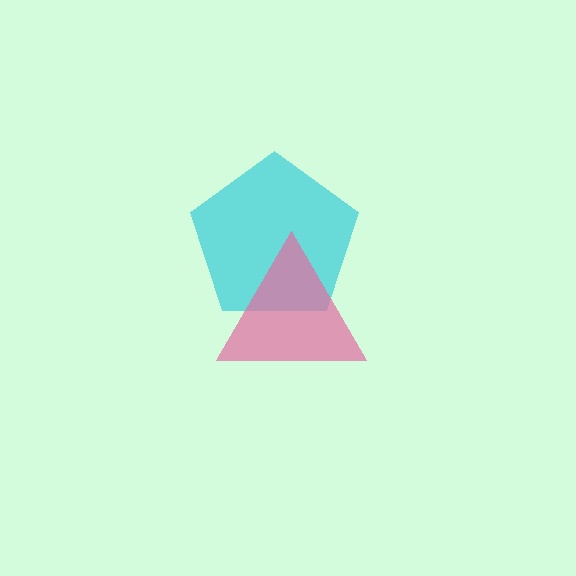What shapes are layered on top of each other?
The layered shapes are: a cyan pentagon, a pink triangle.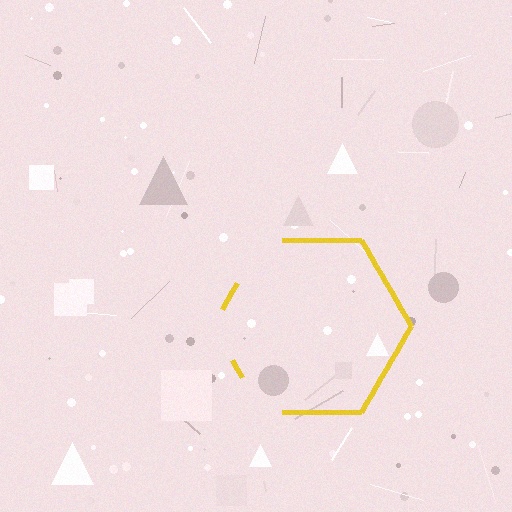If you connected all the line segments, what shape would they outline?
They would outline a hexagon.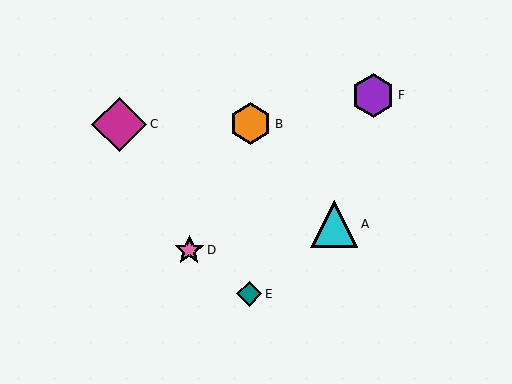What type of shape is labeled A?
Shape A is a cyan triangle.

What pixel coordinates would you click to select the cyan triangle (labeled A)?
Click at (334, 224) to select the cyan triangle A.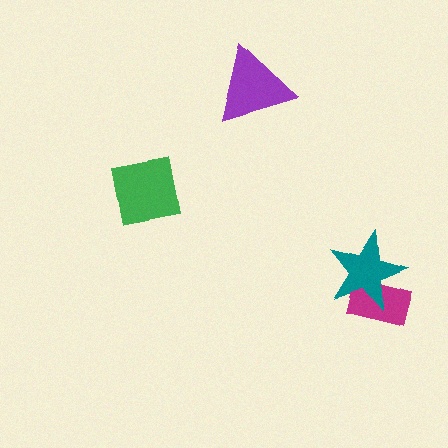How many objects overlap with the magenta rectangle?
1 object overlaps with the magenta rectangle.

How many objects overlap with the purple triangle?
0 objects overlap with the purple triangle.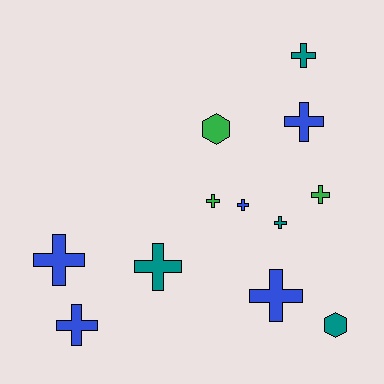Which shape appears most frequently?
Cross, with 10 objects.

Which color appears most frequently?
Blue, with 5 objects.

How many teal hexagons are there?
There is 1 teal hexagon.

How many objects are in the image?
There are 12 objects.